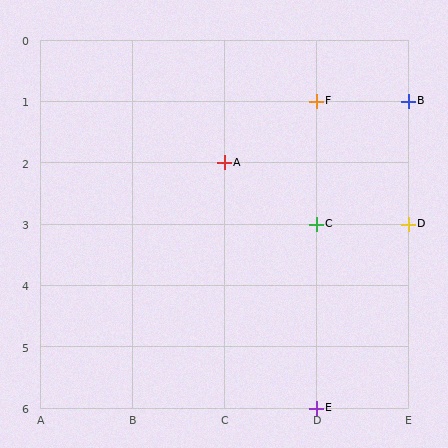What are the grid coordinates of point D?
Point D is at grid coordinates (E, 3).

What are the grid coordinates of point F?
Point F is at grid coordinates (D, 1).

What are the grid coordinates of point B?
Point B is at grid coordinates (E, 1).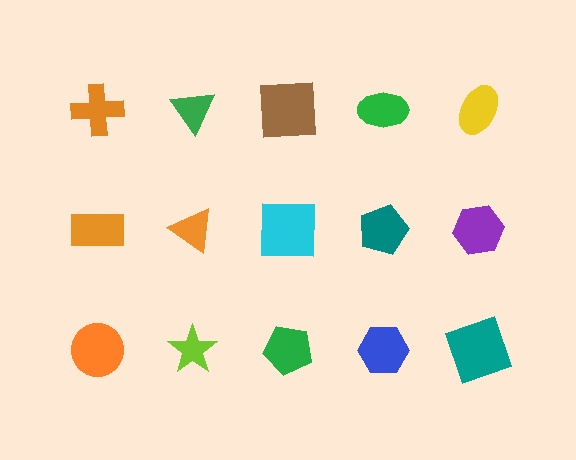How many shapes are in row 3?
5 shapes.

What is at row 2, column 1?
An orange rectangle.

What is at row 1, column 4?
A green ellipse.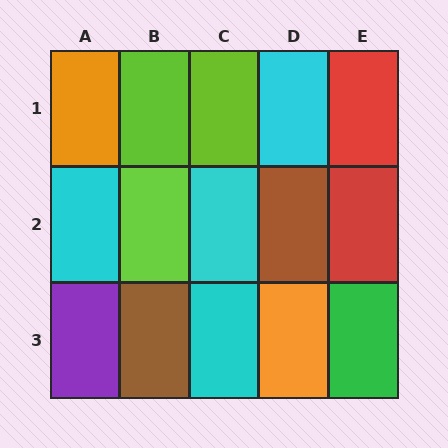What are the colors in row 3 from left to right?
Purple, brown, cyan, orange, green.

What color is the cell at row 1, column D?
Cyan.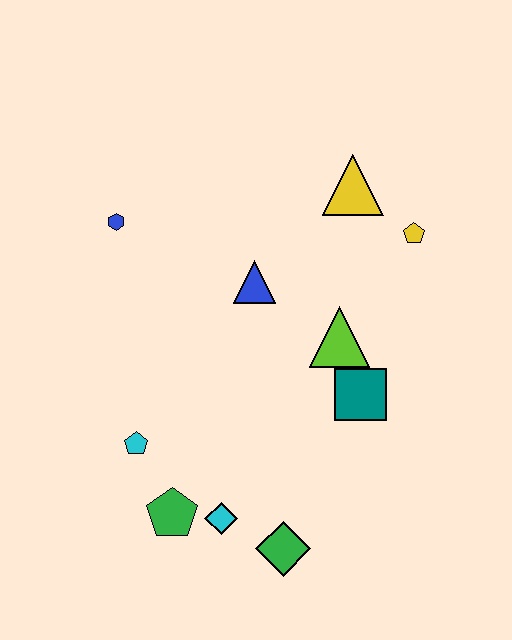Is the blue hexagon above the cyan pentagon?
Yes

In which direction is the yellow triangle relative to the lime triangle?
The yellow triangle is above the lime triangle.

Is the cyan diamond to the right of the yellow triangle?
No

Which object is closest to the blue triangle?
The lime triangle is closest to the blue triangle.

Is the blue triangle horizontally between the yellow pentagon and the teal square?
No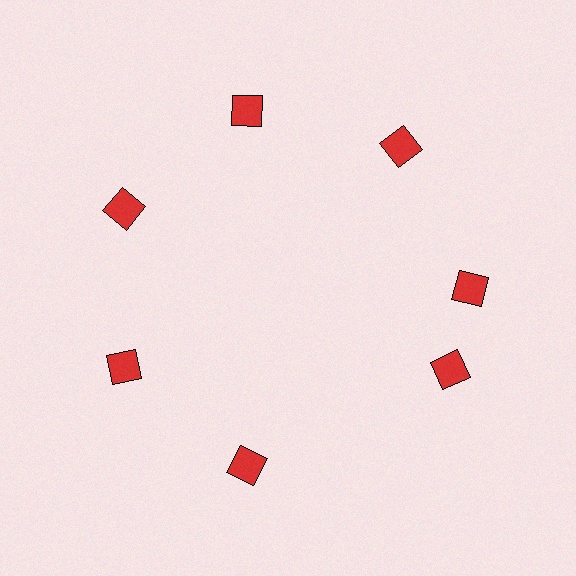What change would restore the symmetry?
The symmetry would be restored by rotating it back into even spacing with its neighbors so that all 7 diamonds sit at equal angles and equal distance from the center.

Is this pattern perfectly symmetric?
No. The 7 red diamonds are arranged in a ring, but one element near the 5 o'clock position is rotated out of alignment along the ring, breaking the 7-fold rotational symmetry.